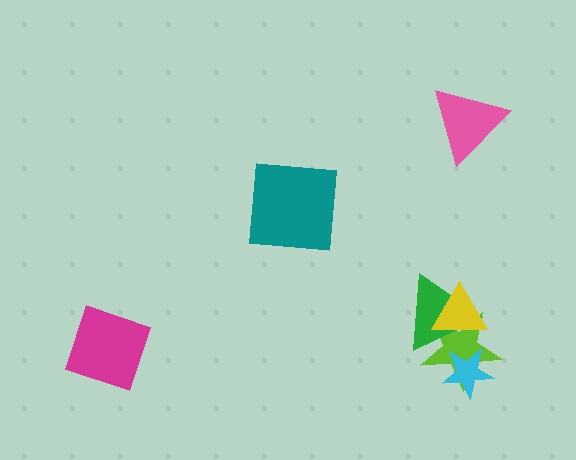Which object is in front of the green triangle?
The yellow triangle is in front of the green triangle.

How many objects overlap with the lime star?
3 objects overlap with the lime star.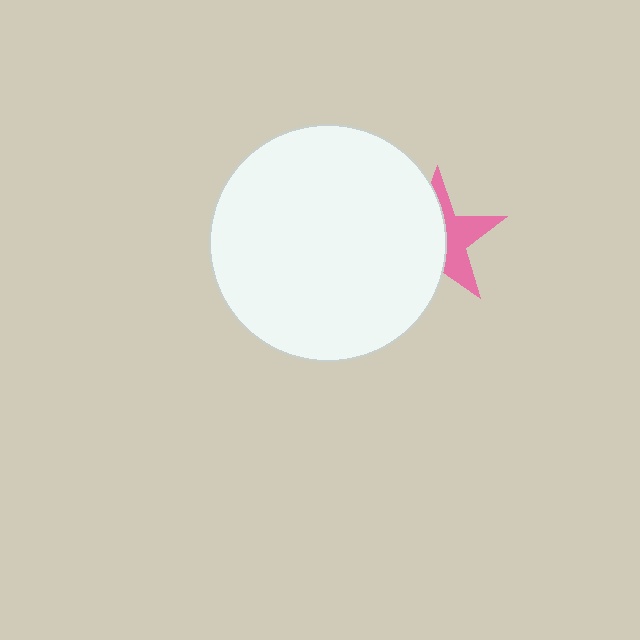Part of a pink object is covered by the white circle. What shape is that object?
It is a star.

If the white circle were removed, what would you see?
You would see the complete pink star.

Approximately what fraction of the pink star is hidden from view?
Roughly 57% of the pink star is hidden behind the white circle.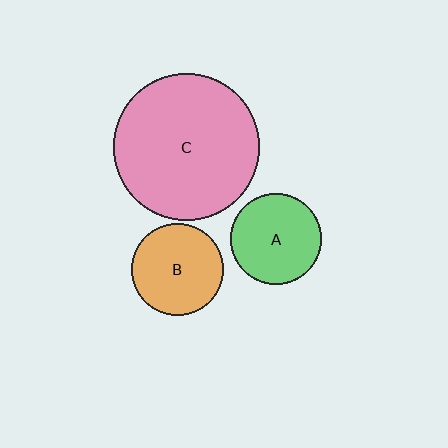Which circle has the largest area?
Circle C (pink).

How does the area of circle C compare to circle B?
Approximately 2.6 times.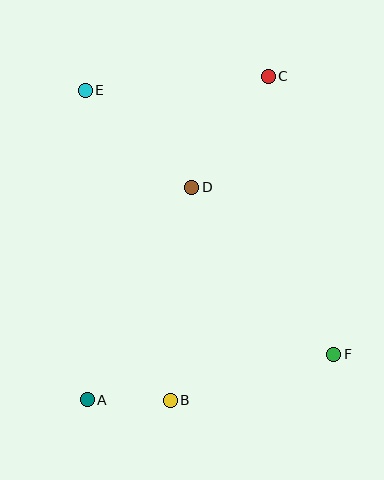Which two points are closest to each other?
Points A and B are closest to each other.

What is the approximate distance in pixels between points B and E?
The distance between B and E is approximately 321 pixels.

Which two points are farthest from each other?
Points A and C are farthest from each other.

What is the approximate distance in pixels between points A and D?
The distance between A and D is approximately 237 pixels.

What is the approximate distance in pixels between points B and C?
The distance between B and C is approximately 339 pixels.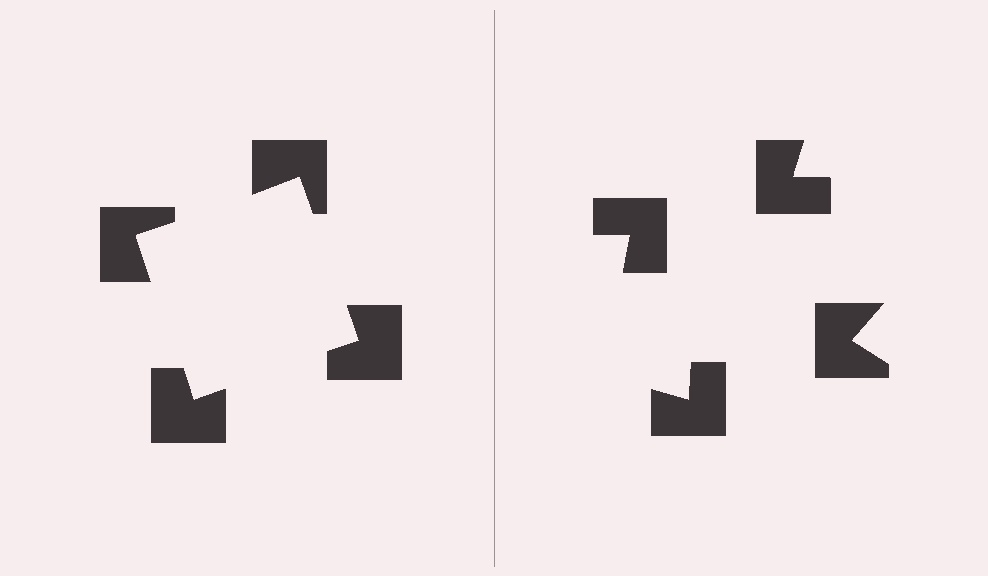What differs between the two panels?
The notched squares are positioned identically on both sides; only the wedge orientations differ. On the left they align to a square; on the right they are misaligned.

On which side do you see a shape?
An illusory square appears on the left side. On the right side the wedge cuts are rotated, so no coherent shape forms.